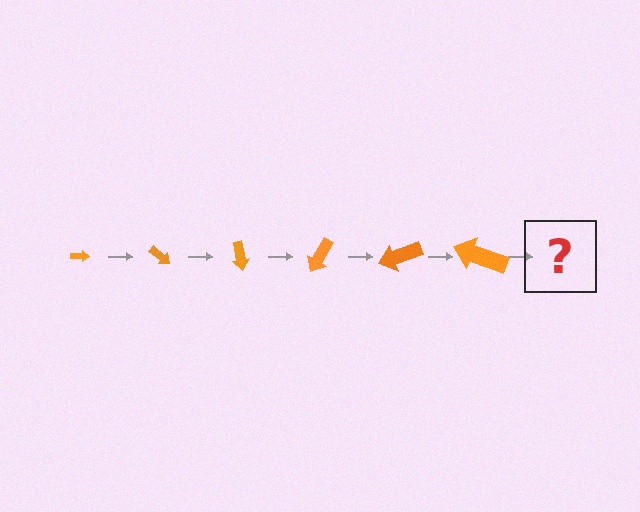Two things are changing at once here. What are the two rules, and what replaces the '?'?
The two rules are that the arrow grows larger each step and it rotates 40 degrees each step. The '?' should be an arrow, larger than the previous one and rotated 240 degrees from the start.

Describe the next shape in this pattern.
It should be an arrow, larger than the previous one and rotated 240 degrees from the start.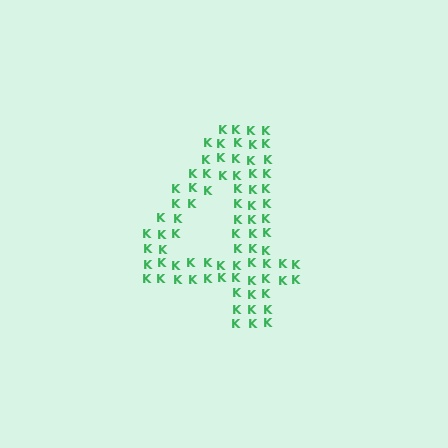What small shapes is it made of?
It is made of small letter K's.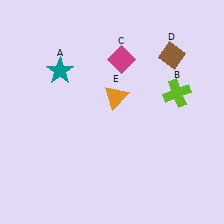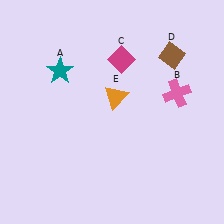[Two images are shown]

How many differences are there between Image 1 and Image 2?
There is 1 difference between the two images.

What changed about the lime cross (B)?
In Image 1, B is lime. In Image 2, it changed to pink.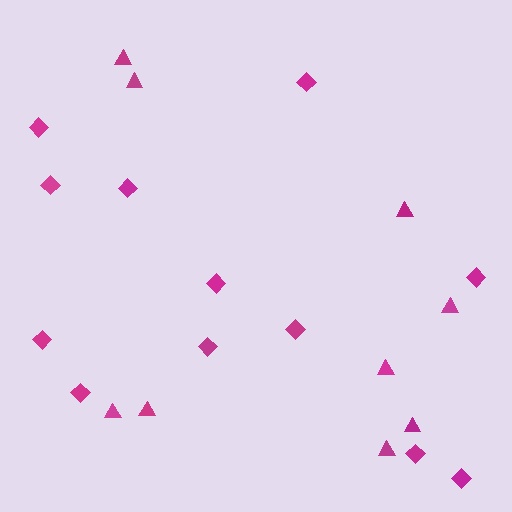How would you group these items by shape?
There are 2 groups: one group of triangles (9) and one group of diamonds (12).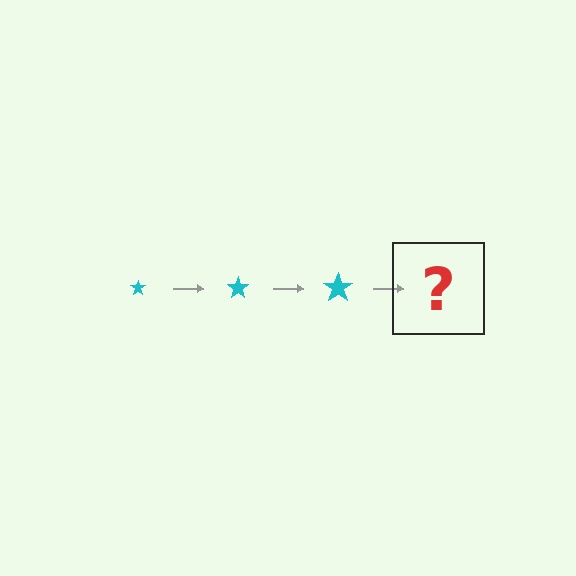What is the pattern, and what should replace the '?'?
The pattern is that the star gets progressively larger each step. The '?' should be a cyan star, larger than the previous one.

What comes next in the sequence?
The next element should be a cyan star, larger than the previous one.